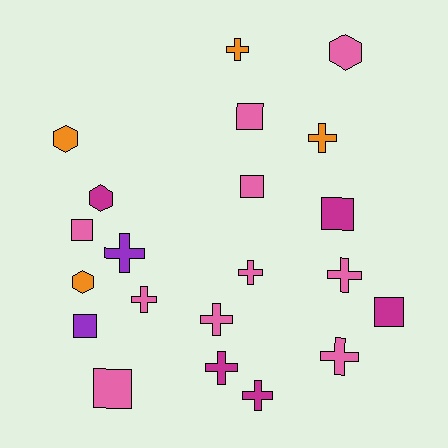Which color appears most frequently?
Pink, with 10 objects.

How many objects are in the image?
There are 21 objects.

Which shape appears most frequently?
Cross, with 10 objects.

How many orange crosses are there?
There are 2 orange crosses.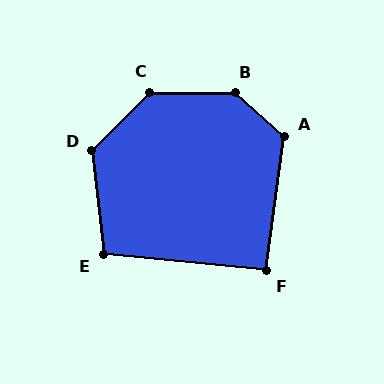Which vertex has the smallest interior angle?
F, at approximately 92 degrees.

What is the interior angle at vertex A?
Approximately 124 degrees (obtuse).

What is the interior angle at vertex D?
Approximately 129 degrees (obtuse).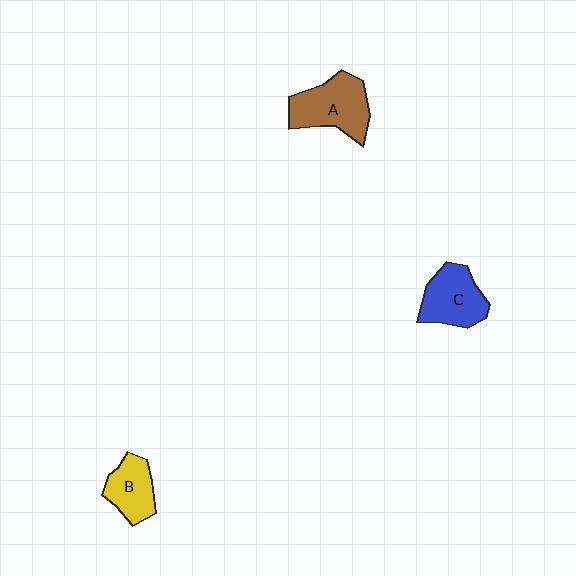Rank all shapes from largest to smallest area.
From largest to smallest: A (brown), C (blue), B (yellow).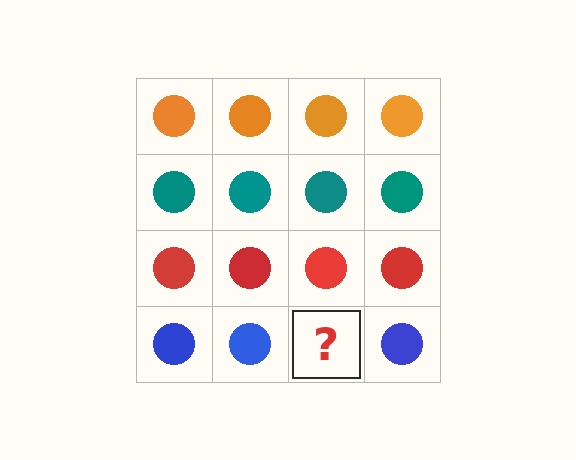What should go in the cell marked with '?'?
The missing cell should contain a blue circle.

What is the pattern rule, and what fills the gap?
The rule is that each row has a consistent color. The gap should be filled with a blue circle.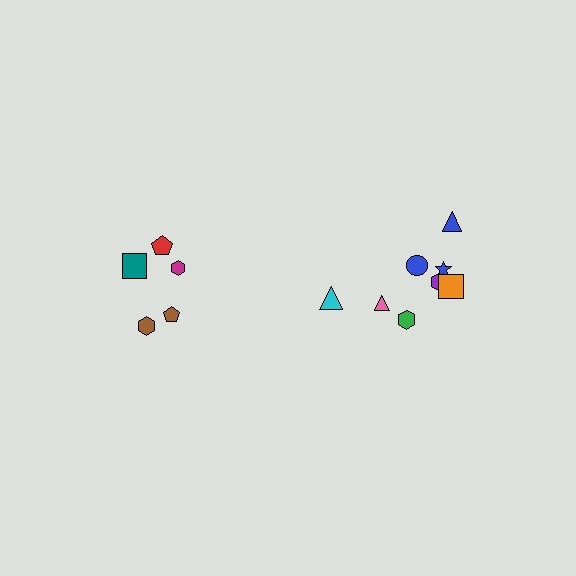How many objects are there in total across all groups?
There are 13 objects.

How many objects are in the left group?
There are 5 objects.